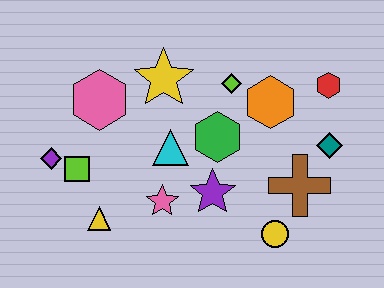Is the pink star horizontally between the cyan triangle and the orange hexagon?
No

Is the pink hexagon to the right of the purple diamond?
Yes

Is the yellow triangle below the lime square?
Yes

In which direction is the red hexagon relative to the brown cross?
The red hexagon is above the brown cross.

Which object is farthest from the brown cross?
The purple diamond is farthest from the brown cross.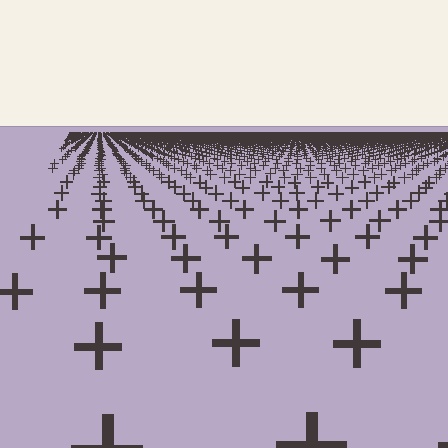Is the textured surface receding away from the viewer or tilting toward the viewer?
The surface is receding away from the viewer. Texture elements get smaller and denser toward the top.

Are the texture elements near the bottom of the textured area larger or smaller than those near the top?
Larger. Near the bottom, elements are closer to the viewer and appear at a bigger on-screen size.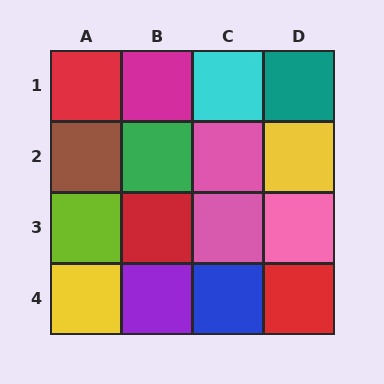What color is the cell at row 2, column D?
Yellow.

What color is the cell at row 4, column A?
Yellow.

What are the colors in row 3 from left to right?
Lime, red, pink, pink.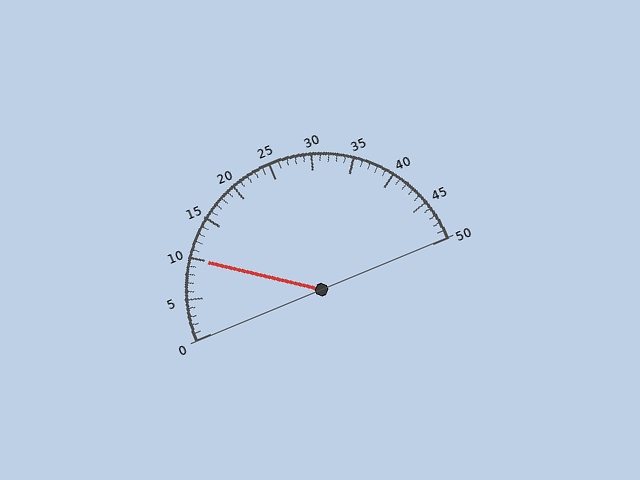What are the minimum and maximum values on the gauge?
The gauge ranges from 0 to 50.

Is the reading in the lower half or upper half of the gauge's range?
The reading is in the lower half of the range (0 to 50).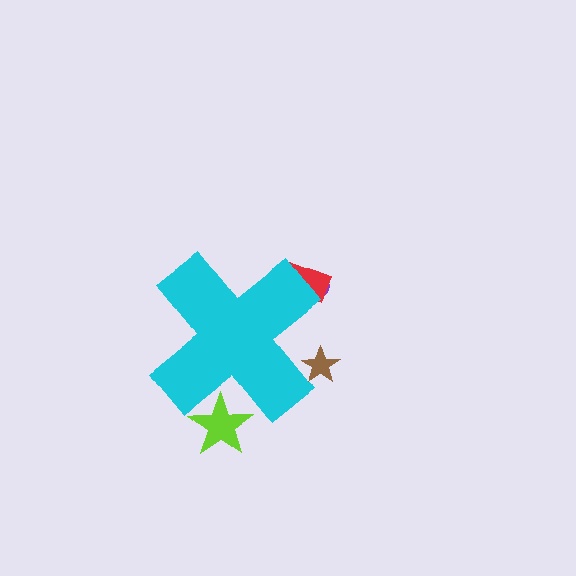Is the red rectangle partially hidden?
Yes, the red rectangle is partially hidden behind the cyan cross.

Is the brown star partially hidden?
Yes, the brown star is partially hidden behind the cyan cross.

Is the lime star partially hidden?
Yes, the lime star is partially hidden behind the cyan cross.